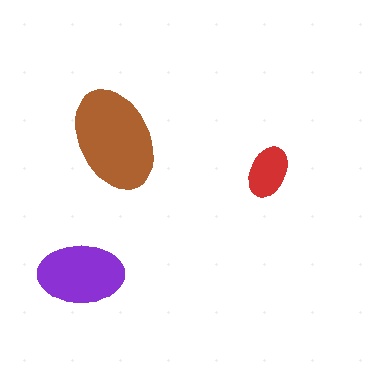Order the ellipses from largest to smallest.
the brown one, the purple one, the red one.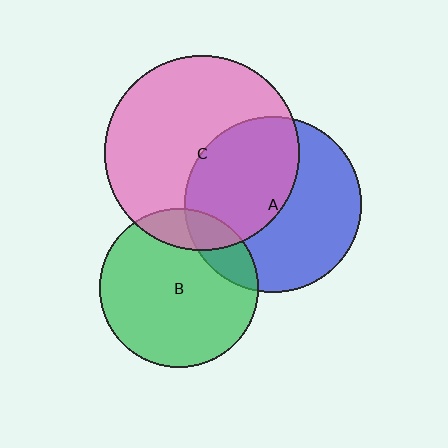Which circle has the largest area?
Circle C (pink).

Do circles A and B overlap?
Yes.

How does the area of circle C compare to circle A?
Approximately 1.2 times.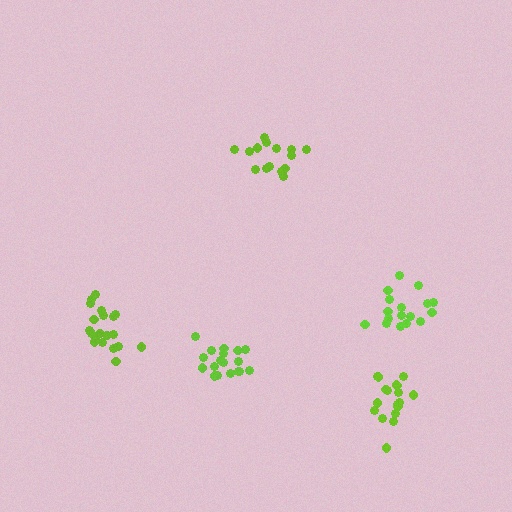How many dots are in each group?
Group 1: 15 dots, Group 2: 19 dots, Group 3: 20 dots, Group 4: 17 dots, Group 5: 18 dots (89 total).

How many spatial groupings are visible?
There are 5 spatial groupings.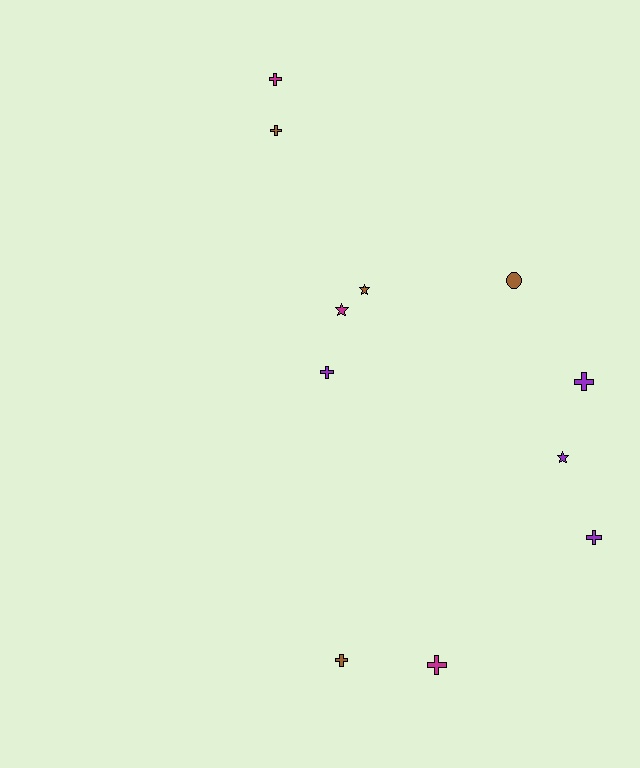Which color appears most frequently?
Purple, with 4 objects.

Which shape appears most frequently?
Cross, with 7 objects.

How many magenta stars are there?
There is 1 magenta star.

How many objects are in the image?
There are 11 objects.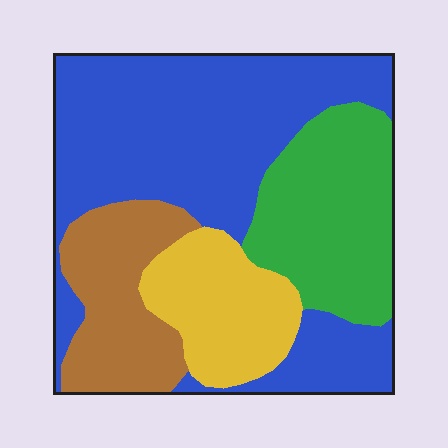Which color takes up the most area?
Blue, at roughly 45%.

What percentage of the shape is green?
Green takes up less than a quarter of the shape.